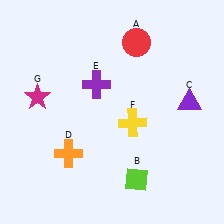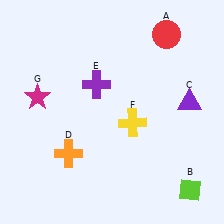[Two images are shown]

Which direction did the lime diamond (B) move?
The lime diamond (B) moved right.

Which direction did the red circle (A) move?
The red circle (A) moved right.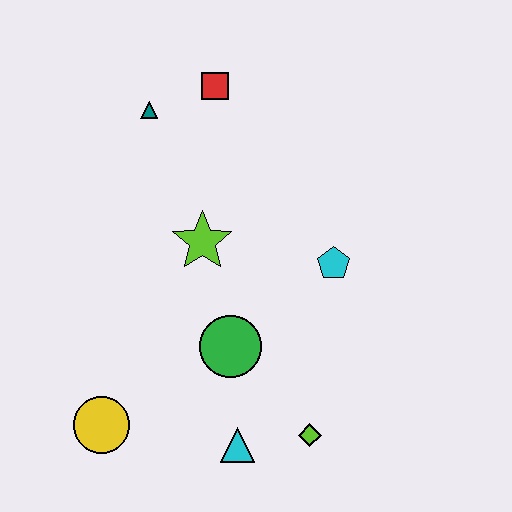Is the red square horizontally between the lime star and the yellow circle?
No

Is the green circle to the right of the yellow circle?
Yes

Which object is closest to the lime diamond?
The cyan triangle is closest to the lime diamond.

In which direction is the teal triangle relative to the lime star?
The teal triangle is above the lime star.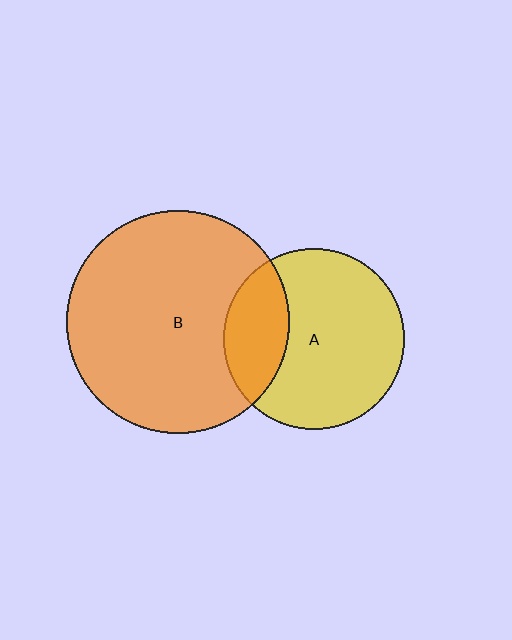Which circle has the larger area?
Circle B (orange).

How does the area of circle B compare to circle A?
Approximately 1.5 times.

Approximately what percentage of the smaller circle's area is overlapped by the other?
Approximately 25%.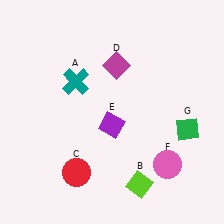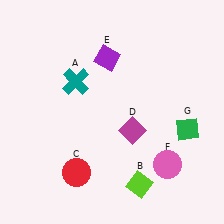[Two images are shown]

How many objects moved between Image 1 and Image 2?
2 objects moved between the two images.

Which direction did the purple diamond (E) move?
The purple diamond (E) moved up.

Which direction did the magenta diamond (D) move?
The magenta diamond (D) moved down.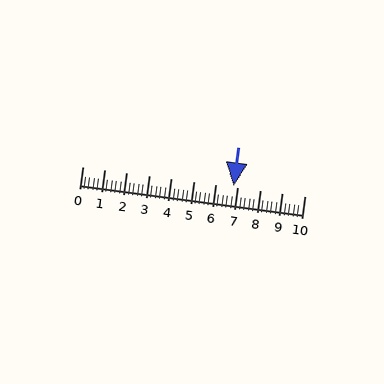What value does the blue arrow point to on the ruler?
The blue arrow points to approximately 6.8.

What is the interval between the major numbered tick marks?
The major tick marks are spaced 1 units apart.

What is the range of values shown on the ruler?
The ruler shows values from 0 to 10.